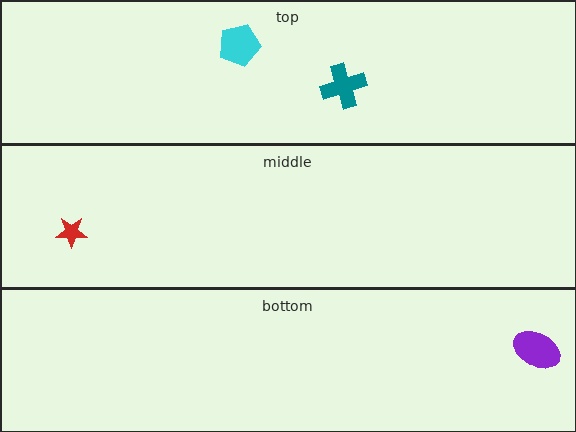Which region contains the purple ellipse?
The bottom region.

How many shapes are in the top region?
2.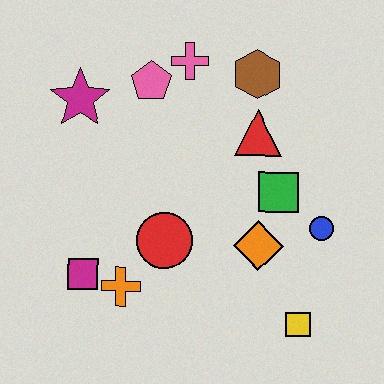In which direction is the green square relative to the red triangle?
The green square is below the red triangle.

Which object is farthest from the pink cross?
The yellow square is farthest from the pink cross.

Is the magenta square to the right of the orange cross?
No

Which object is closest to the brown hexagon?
The red triangle is closest to the brown hexagon.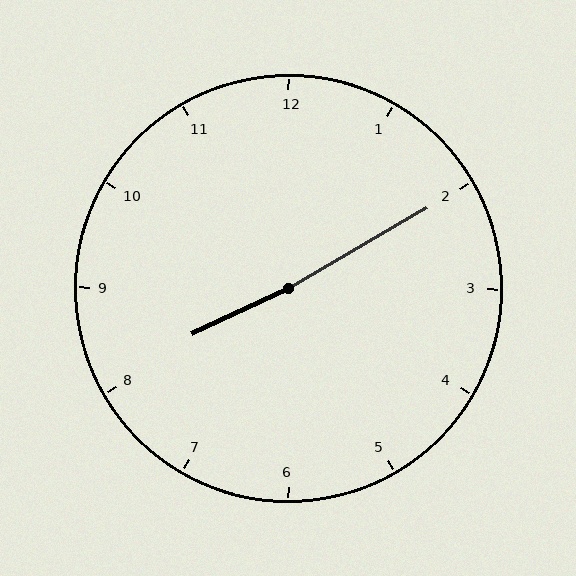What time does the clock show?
8:10.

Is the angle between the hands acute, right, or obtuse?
It is obtuse.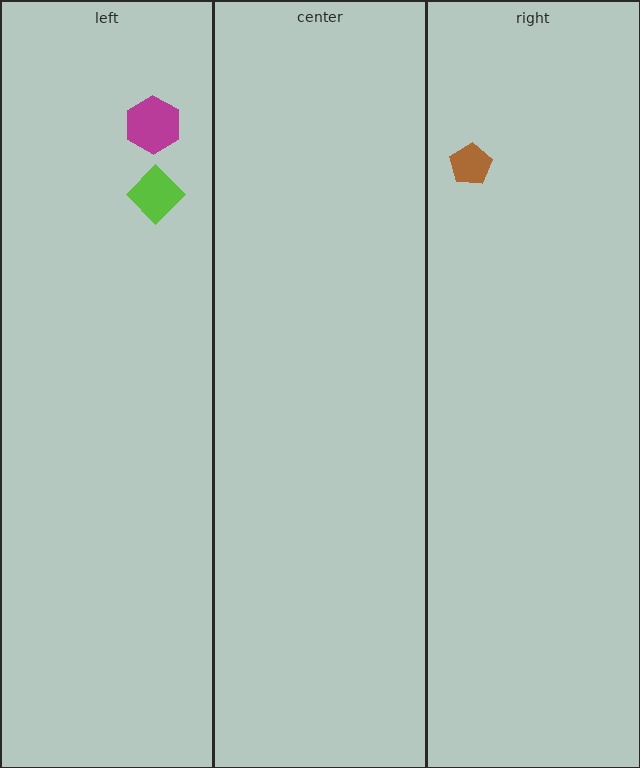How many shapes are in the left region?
2.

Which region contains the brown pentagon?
The right region.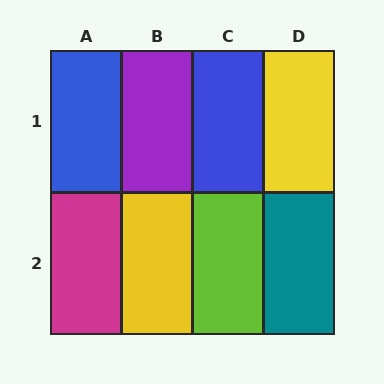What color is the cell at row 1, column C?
Blue.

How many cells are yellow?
2 cells are yellow.